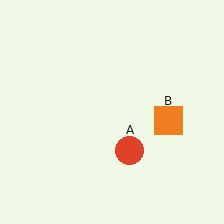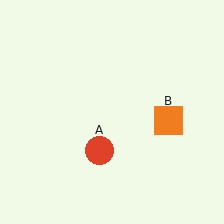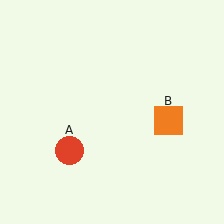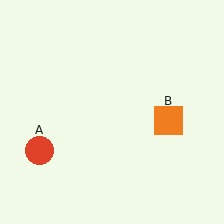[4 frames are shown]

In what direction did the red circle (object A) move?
The red circle (object A) moved left.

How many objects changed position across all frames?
1 object changed position: red circle (object A).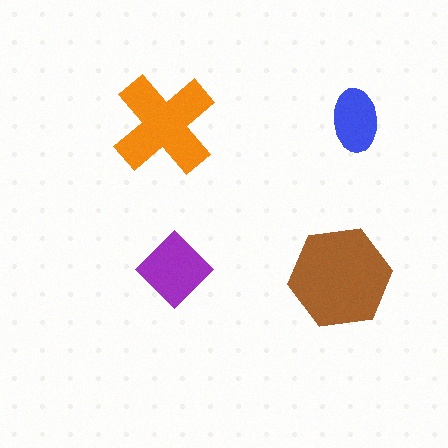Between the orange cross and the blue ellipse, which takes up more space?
The orange cross.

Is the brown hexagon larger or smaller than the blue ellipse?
Larger.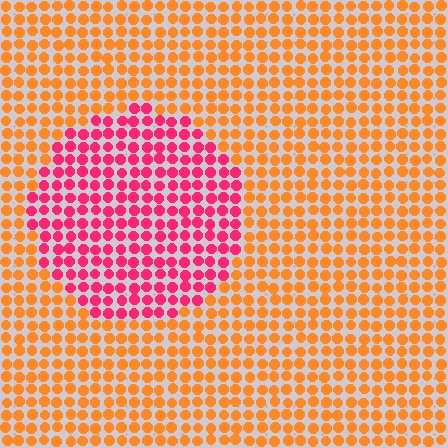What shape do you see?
I see a circle.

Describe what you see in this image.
The image is filled with small orange elements in a uniform arrangement. A circle-shaped region is visible where the elements are tinted to a slightly different hue, forming a subtle color boundary.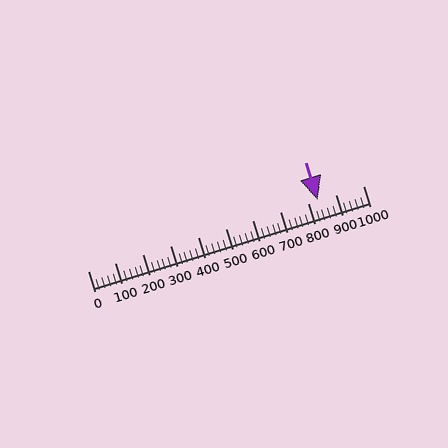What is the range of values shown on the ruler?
The ruler shows values from 0 to 1000.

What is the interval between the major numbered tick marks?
The major tick marks are spaced 100 units apart.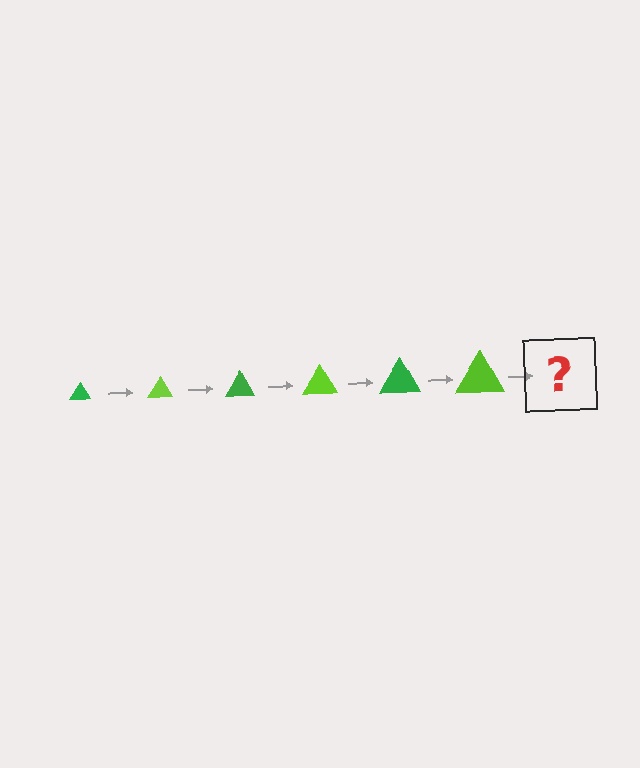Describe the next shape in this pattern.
It should be a green triangle, larger than the previous one.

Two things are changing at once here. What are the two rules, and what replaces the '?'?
The two rules are that the triangle grows larger each step and the color cycles through green and lime. The '?' should be a green triangle, larger than the previous one.